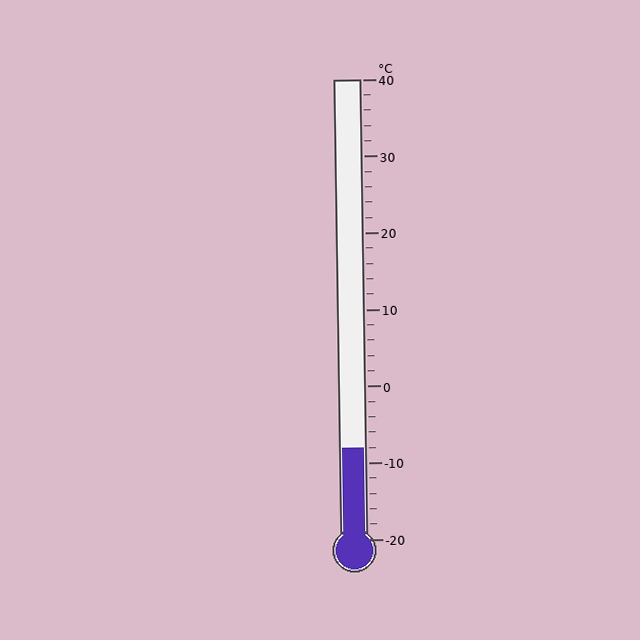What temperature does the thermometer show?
The thermometer shows approximately -8°C.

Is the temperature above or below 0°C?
The temperature is below 0°C.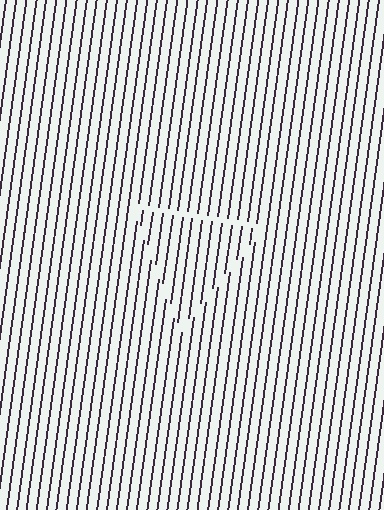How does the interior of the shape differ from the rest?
The interior of the shape contains the same grating, shifted by half a period — the contour is defined by the phase discontinuity where line-ends from the inner and outer gratings abut.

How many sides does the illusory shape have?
3 sides — the line-ends trace a triangle.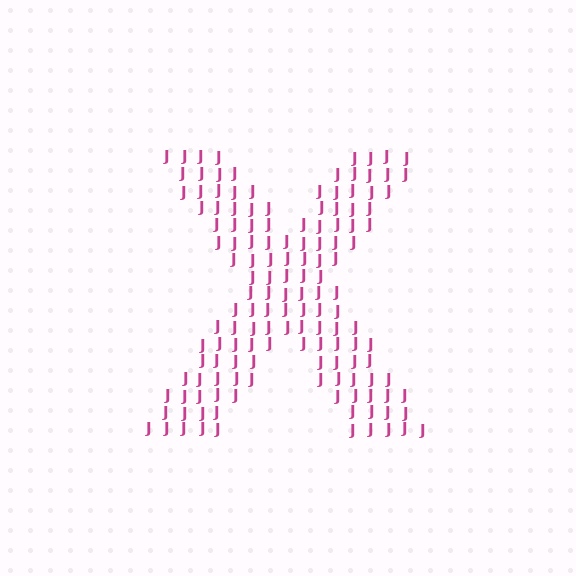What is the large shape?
The large shape is the letter X.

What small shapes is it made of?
It is made of small letter J's.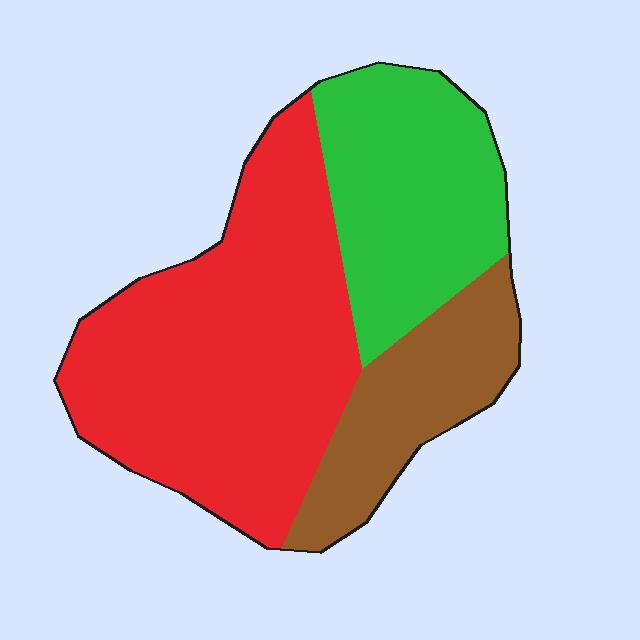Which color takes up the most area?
Red, at roughly 50%.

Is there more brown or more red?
Red.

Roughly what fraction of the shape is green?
Green takes up about one quarter (1/4) of the shape.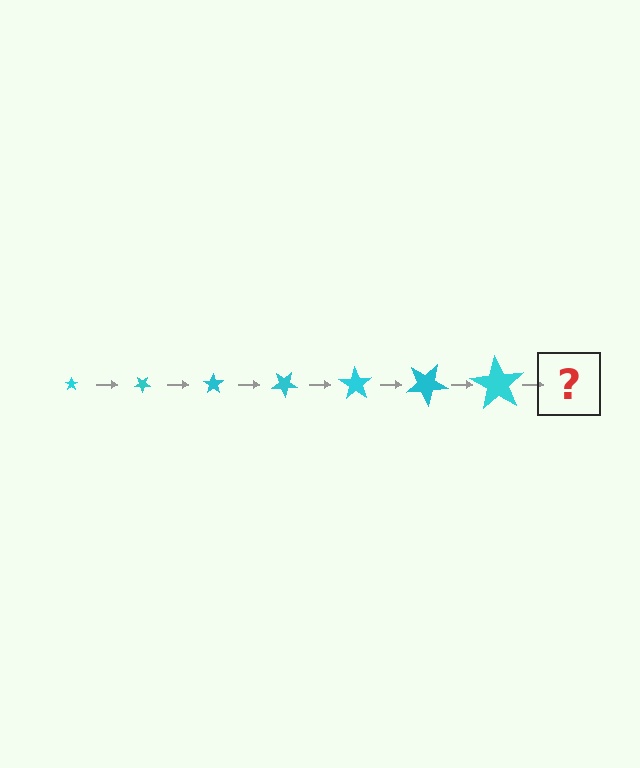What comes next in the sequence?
The next element should be a star, larger than the previous one and rotated 245 degrees from the start.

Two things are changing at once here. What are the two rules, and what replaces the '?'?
The two rules are that the star grows larger each step and it rotates 35 degrees each step. The '?' should be a star, larger than the previous one and rotated 245 degrees from the start.